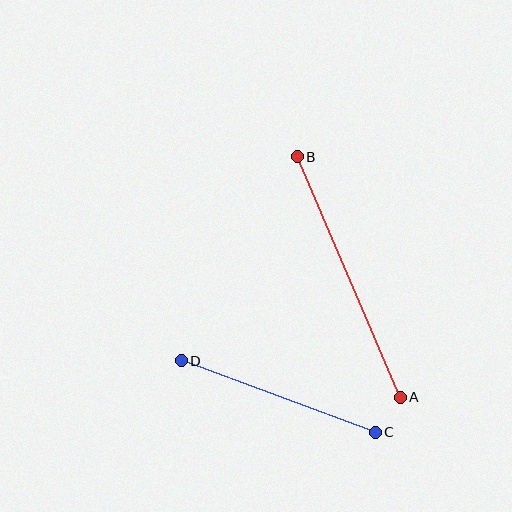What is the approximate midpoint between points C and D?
The midpoint is at approximately (278, 397) pixels.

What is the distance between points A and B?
The distance is approximately 261 pixels.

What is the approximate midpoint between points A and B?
The midpoint is at approximately (349, 277) pixels.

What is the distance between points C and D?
The distance is approximately 207 pixels.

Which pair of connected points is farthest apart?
Points A and B are farthest apart.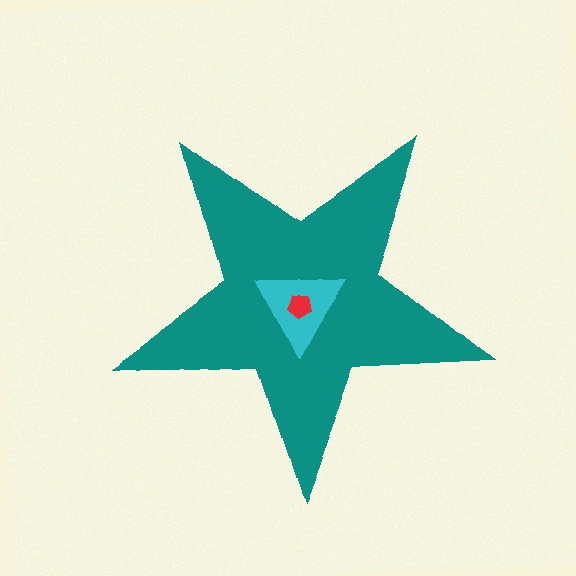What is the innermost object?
The red pentagon.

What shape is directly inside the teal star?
The cyan triangle.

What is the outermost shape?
The teal star.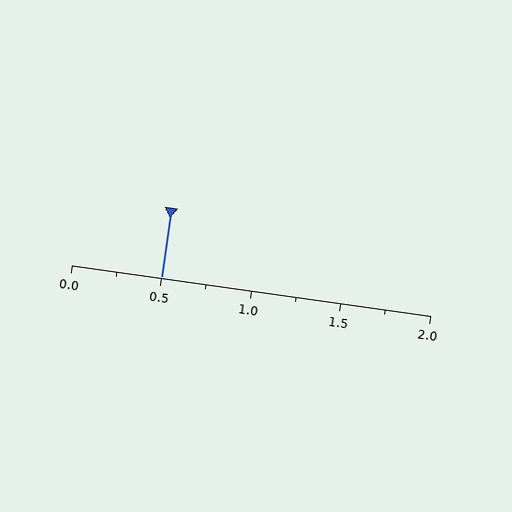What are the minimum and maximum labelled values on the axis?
The axis runs from 0.0 to 2.0.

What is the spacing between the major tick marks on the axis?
The major ticks are spaced 0.5 apart.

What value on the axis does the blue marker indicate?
The marker indicates approximately 0.5.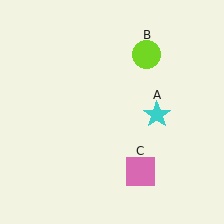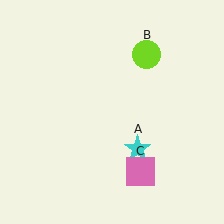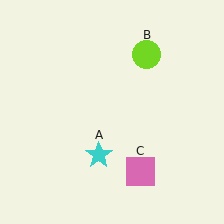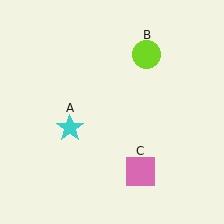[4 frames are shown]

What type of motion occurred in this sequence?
The cyan star (object A) rotated clockwise around the center of the scene.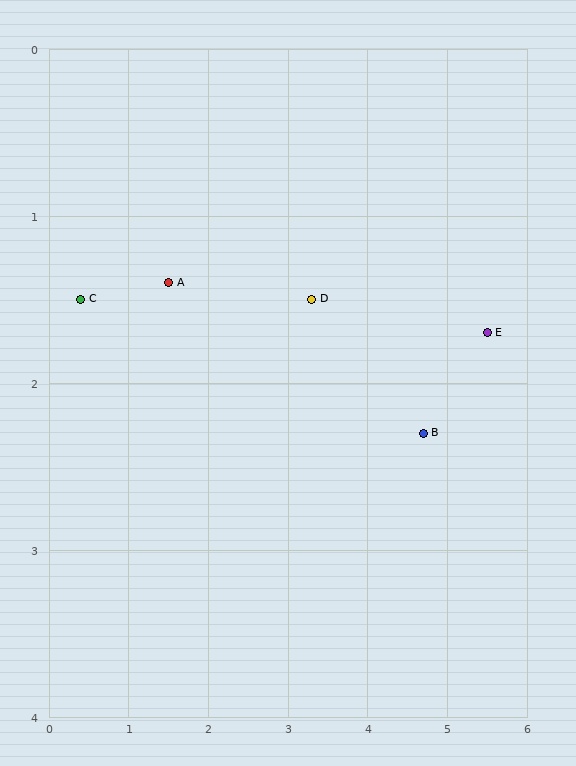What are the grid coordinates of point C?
Point C is at approximately (0.4, 1.5).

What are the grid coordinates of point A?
Point A is at approximately (1.5, 1.4).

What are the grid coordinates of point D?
Point D is at approximately (3.3, 1.5).